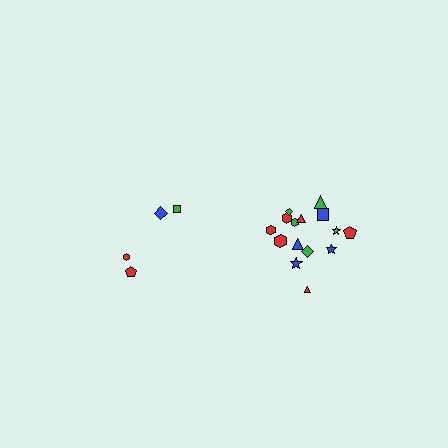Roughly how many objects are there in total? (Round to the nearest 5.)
Roughly 20 objects in total.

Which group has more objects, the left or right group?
The right group.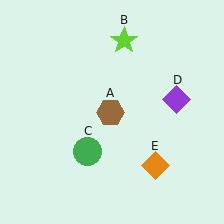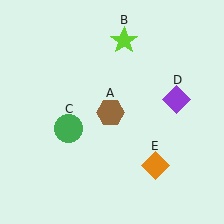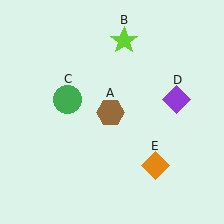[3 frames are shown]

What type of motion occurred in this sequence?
The green circle (object C) rotated clockwise around the center of the scene.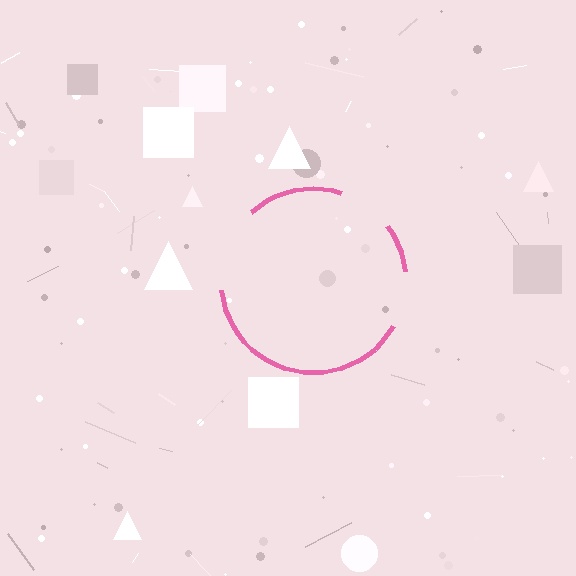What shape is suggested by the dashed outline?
The dashed outline suggests a circle.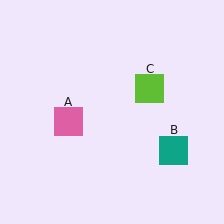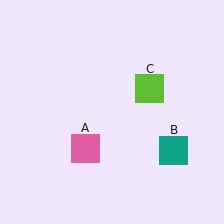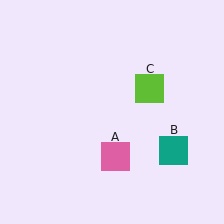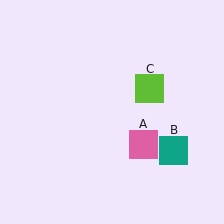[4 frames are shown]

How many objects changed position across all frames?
1 object changed position: pink square (object A).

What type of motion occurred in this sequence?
The pink square (object A) rotated counterclockwise around the center of the scene.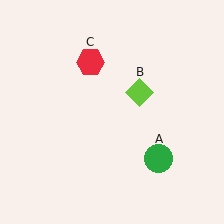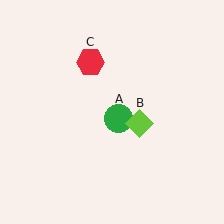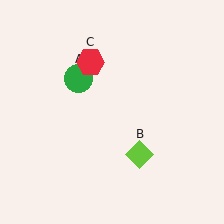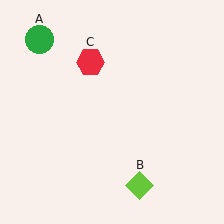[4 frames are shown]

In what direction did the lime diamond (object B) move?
The lime diamond (object B) moved down.